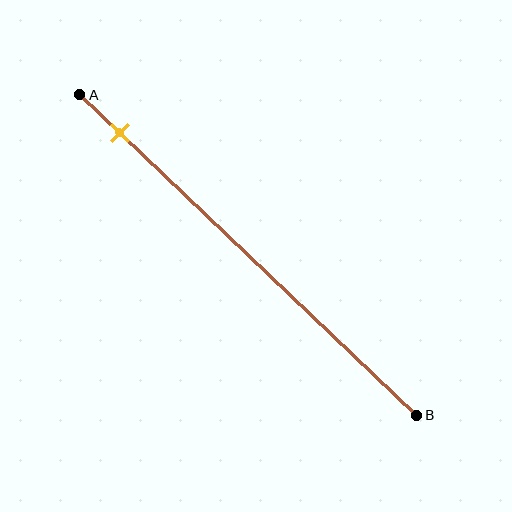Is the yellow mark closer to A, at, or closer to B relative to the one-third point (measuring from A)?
The yellow mark is closer to point A than the one-third point of segment AB.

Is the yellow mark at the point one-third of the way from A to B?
No, the mark is at about 10% from A, not at the 33% one-third point.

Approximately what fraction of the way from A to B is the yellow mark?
The yellow mark is approximately 10% of the way from A to B.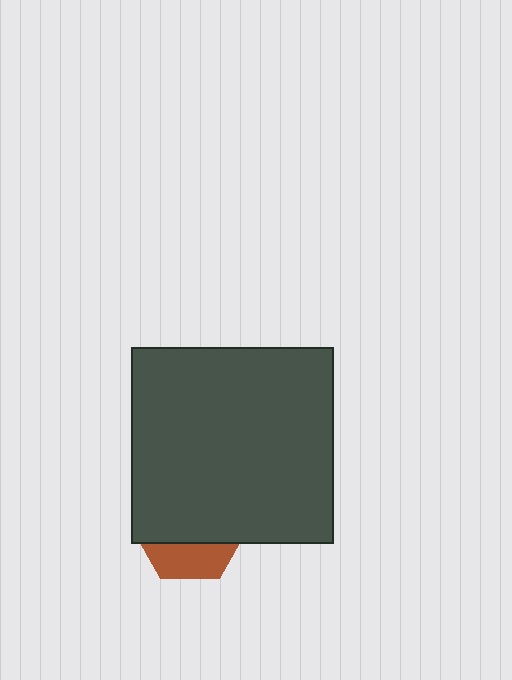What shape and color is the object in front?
The object in front is a dark gray rectangle.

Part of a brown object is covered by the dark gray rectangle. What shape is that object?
It is a hexagon.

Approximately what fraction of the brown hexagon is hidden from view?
Roughly 69% of the brown hexagon is hidden behind the dark gray rectangle.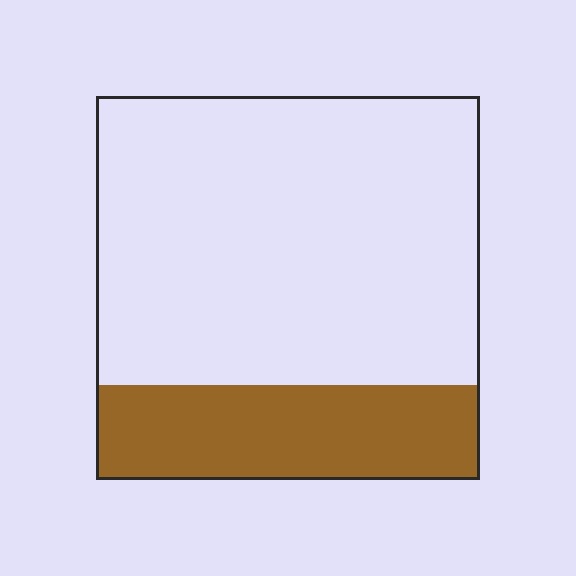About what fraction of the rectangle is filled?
About one quarter (1/4).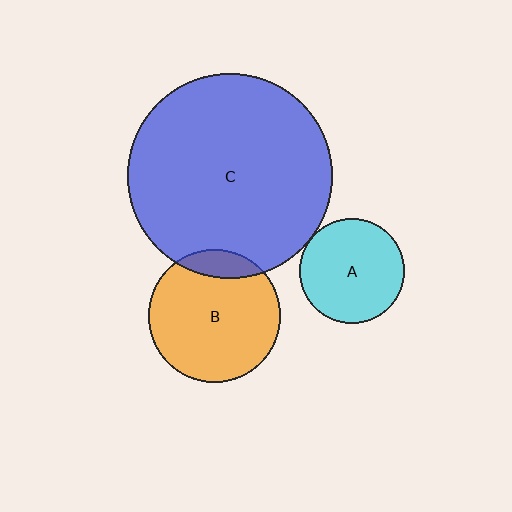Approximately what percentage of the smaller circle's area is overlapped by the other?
Approximately 10%.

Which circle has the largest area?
Circle C (blue).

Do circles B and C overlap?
Yes.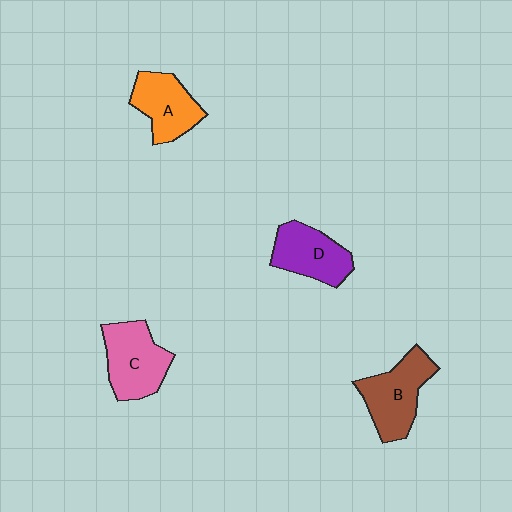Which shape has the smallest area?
Shape A (orange).